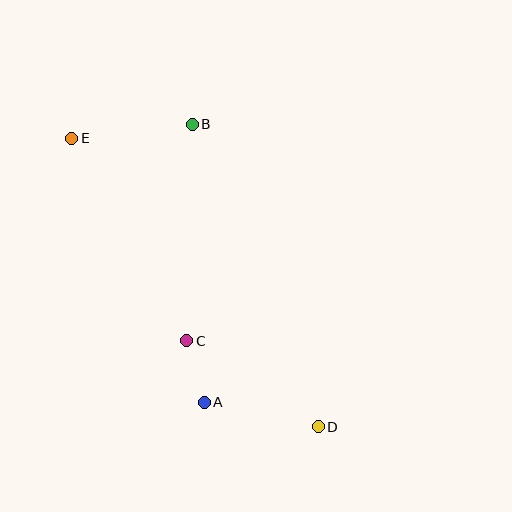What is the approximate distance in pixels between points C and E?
The distance between C and E is approximately 233 pixels.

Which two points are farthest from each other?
Points D and E are farthest from each other.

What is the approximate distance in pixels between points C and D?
The distance between C and D is approximately 157 pixels.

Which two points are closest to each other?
Points A and C are closest to each other.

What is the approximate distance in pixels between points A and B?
The distance between A and B is approximately 278 pixels.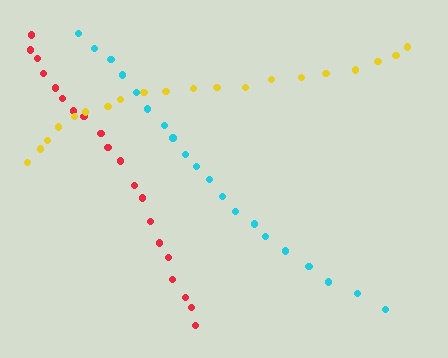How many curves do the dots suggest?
There are 3 distinct paths.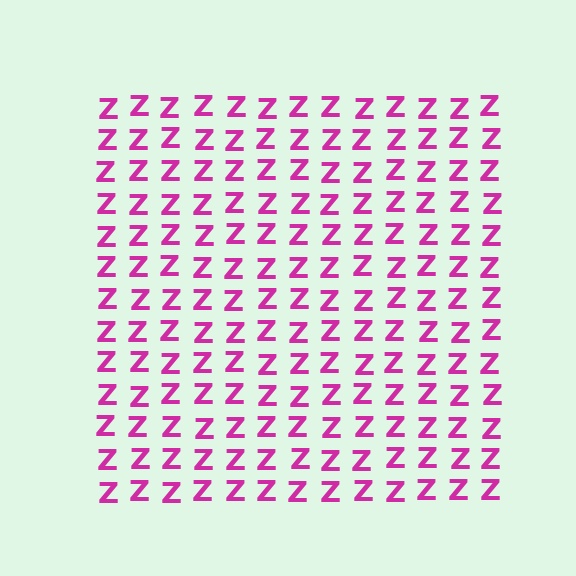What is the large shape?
The large shape is a square.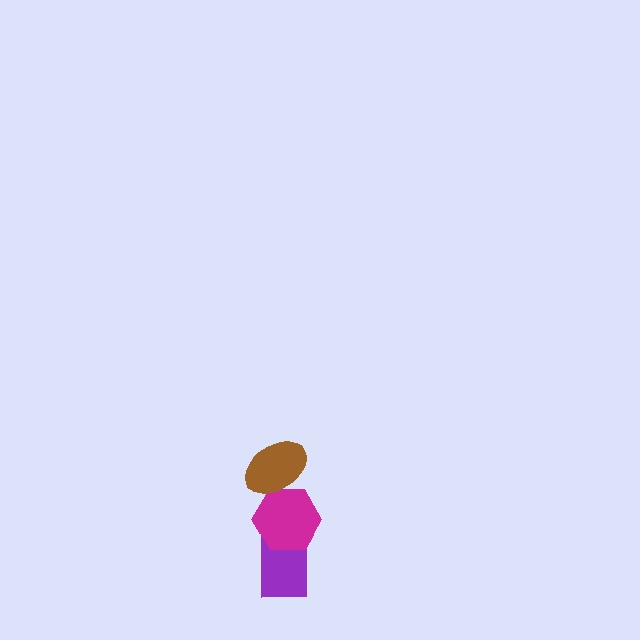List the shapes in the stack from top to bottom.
From top to bottom: the brown ellipse, the magenta hexagon, the purple rectangle.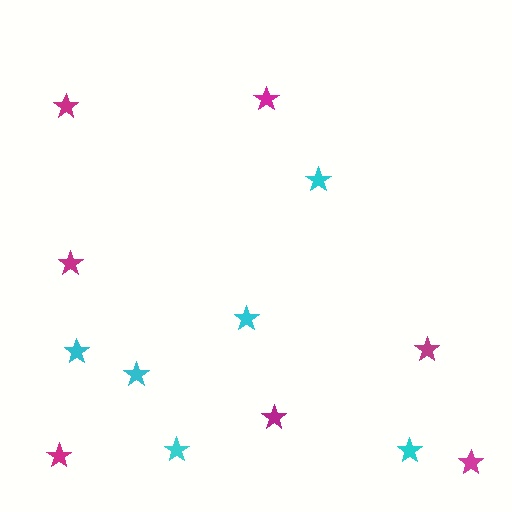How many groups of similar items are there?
There are 2 groups: one group of cyan stars (6) and one group of magenta stars (7).